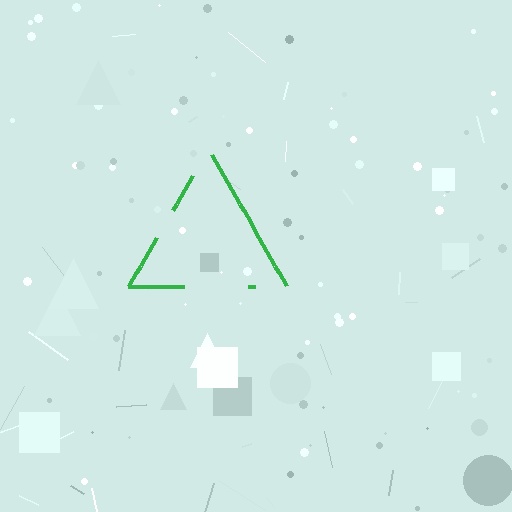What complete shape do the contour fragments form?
The contour fragments form a triangle.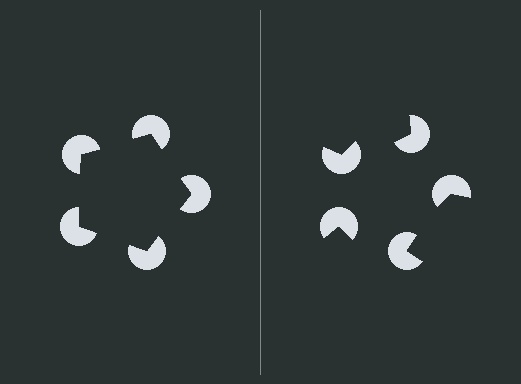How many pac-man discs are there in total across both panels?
10 — 5 on each side.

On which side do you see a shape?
An illusory pentagon appears on the left side. On the right side the wedge cuts are rotated, so no coherent shape forms.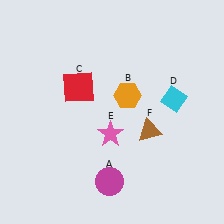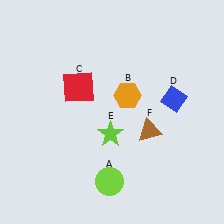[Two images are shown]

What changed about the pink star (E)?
In Image 1, E is pink. In Image 2, it changed to lime.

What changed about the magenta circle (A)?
In Image 1, A is magenta. In Image 2, it changed to lime.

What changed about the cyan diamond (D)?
In Image 1, D is cyan. In Image 2, it changed to blue.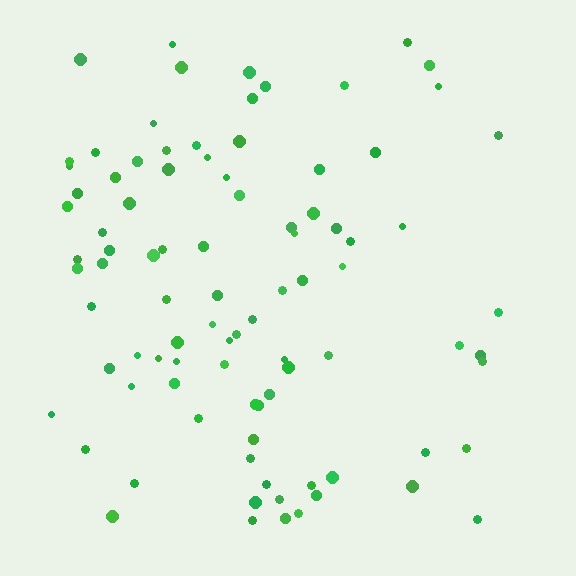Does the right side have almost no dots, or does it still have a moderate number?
Still a moderate number, just noticeably fewer than the left.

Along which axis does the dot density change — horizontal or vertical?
Horizontal.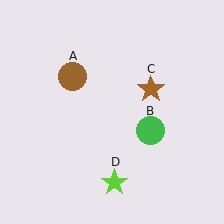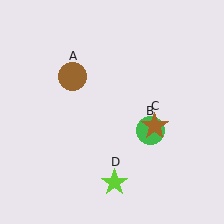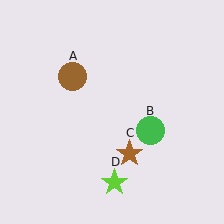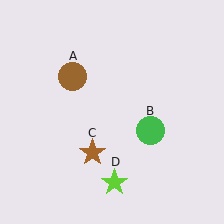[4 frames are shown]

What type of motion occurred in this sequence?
The brown star (object C) rotated clockwise around the center of the scene.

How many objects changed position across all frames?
1 object changed position: brown star (object C).